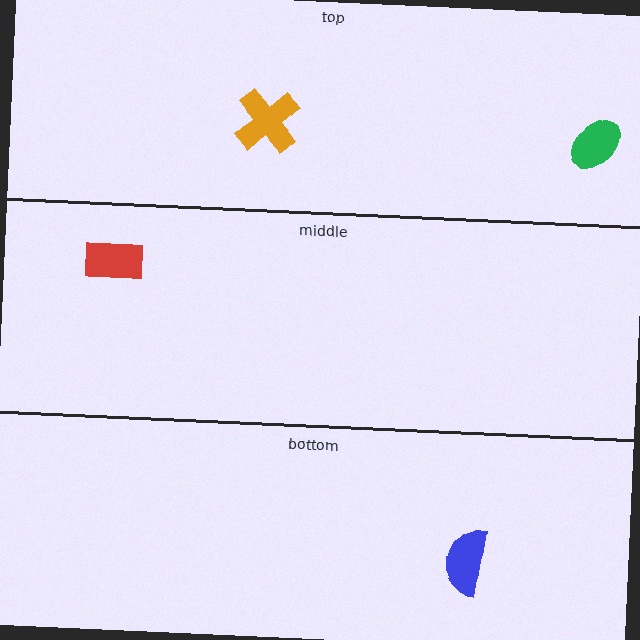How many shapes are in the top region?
2.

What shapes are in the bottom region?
The blue semicircle.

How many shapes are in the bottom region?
1.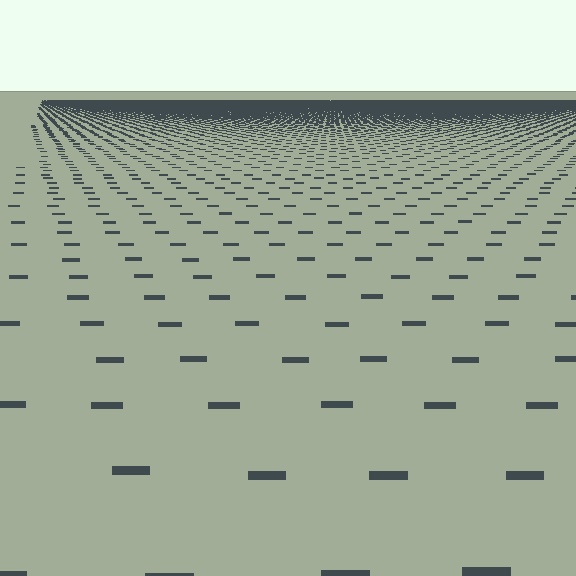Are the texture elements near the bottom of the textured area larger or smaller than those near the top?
Larger. Near the bottom, elements are closer to the viewer and appear at a bigger on-screen size.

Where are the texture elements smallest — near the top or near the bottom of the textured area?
Near the top.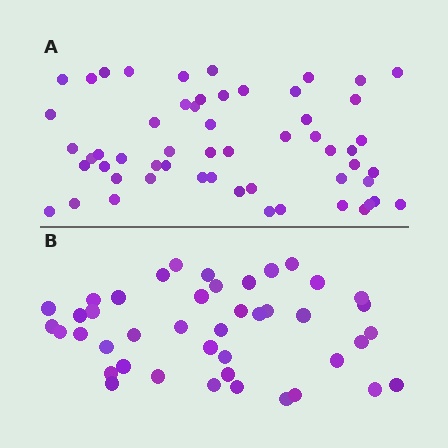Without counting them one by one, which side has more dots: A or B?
Region A (the top region) has more dots.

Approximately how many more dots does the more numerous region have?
Region A has approximately 15 more dots than region B.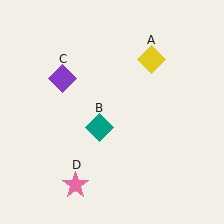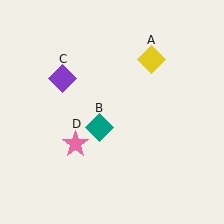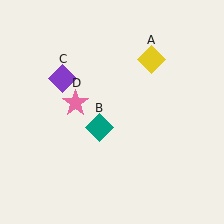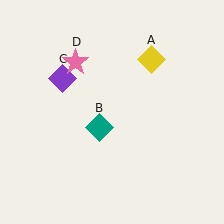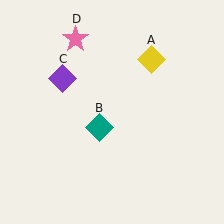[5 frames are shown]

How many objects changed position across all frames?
1 object changed position: pink star (object D).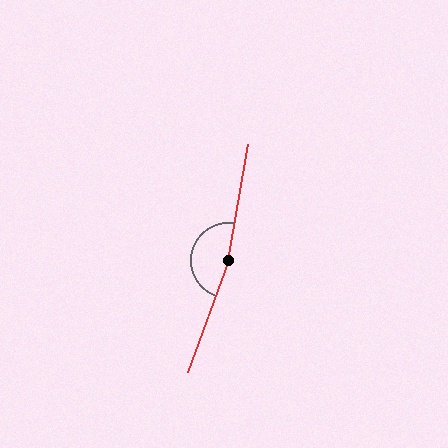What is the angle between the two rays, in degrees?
Approximately 170 degrees.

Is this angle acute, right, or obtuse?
It is obtuse.